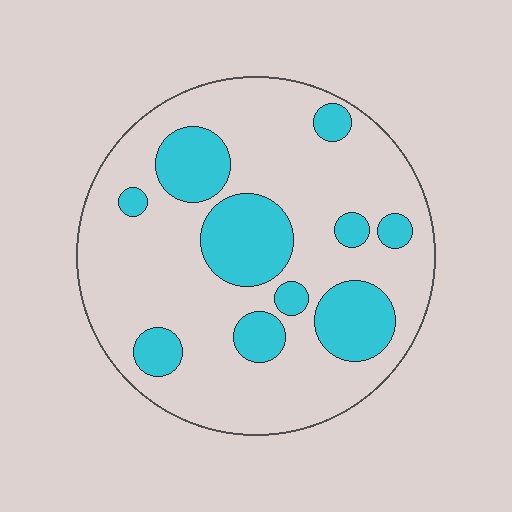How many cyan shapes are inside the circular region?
10.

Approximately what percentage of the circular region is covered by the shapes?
Approximately 25%.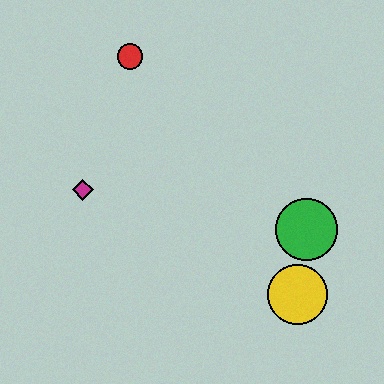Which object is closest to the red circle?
The magenta diamond is closest to the red circle.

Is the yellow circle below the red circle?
Yes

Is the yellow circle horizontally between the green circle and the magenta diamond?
Yes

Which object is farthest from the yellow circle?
The red circle is farthest from the yellow circle.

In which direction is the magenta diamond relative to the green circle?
The magenta diamond is to the left of the green circle.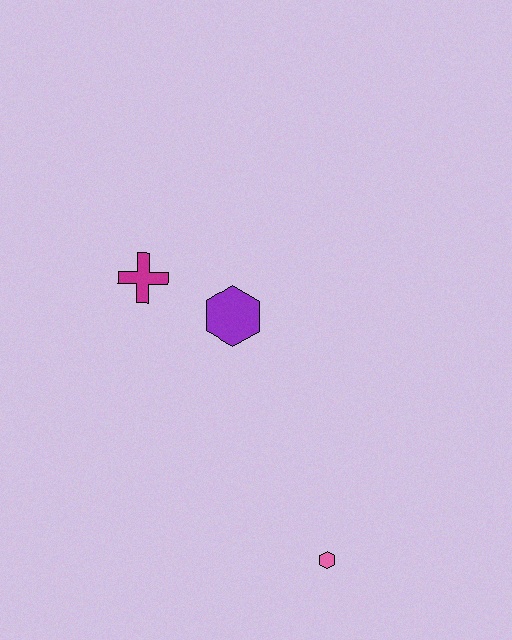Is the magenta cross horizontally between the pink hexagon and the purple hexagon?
No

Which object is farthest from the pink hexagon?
The magenta cross is farthest from the pink hexagon.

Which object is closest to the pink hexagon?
The purple hexagon is closest to the pink hexagon.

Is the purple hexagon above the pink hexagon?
Yes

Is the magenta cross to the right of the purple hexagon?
No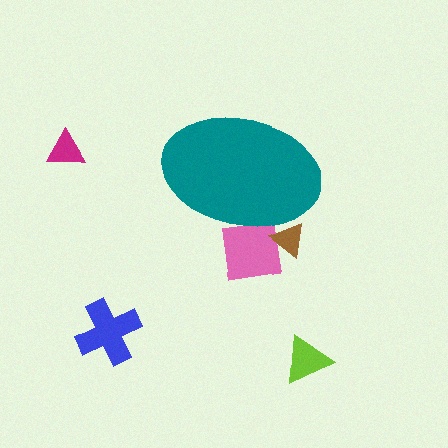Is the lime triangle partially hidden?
No, the lime triangle is fully visible.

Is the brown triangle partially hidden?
Yes, the brown triangle is partially hidden behind the teal ellipse.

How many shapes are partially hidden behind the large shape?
2 shapes are partially hidden.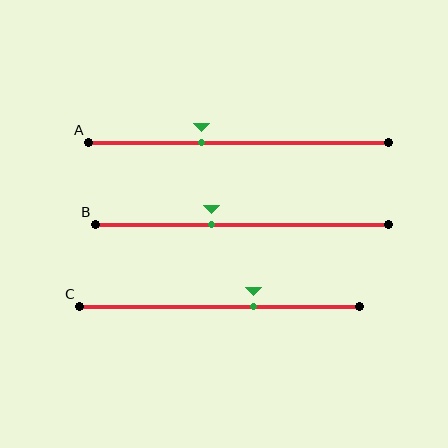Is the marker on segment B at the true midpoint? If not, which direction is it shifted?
No, the marker on segment B is shifted to the left by about 10% of the segment length.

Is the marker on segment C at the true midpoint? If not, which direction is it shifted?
No, the marker on segment C is shifted to the right by about 12% of the segment length.